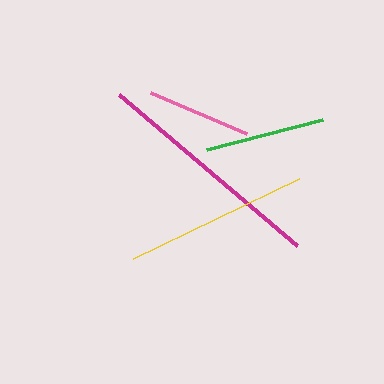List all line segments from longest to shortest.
From longest to shortest: magenta, yellow, green, pink.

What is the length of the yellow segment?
The yellow segment is approximately 184 pixels long.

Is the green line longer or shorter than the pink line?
The green line is longer than the pink line.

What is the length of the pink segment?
The pink segment is approximately 104 pixels long.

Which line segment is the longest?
The magenta line is the longest at approximately 233 pixels.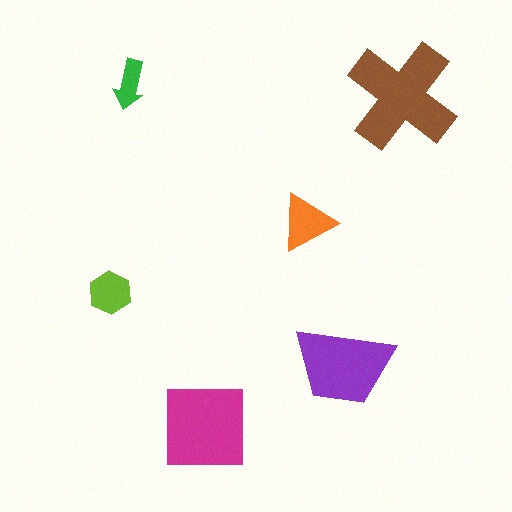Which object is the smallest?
The green arrow.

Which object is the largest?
The brown cross.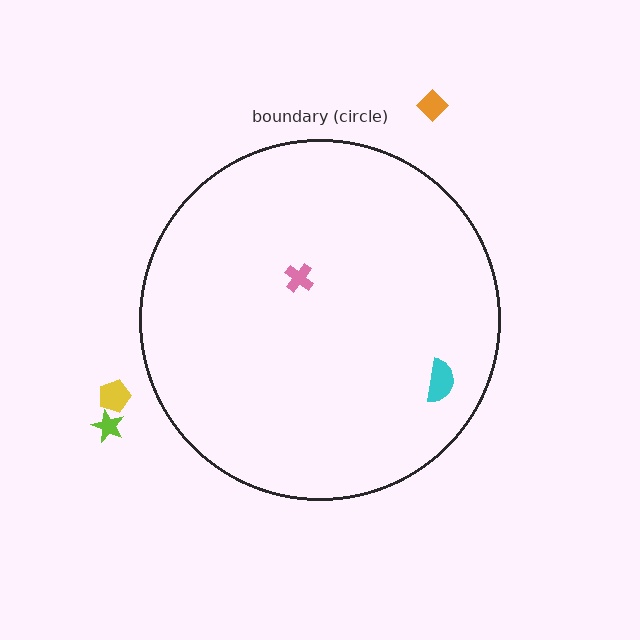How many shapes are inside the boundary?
2 inside, 3 outside.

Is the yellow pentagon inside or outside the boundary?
Outside.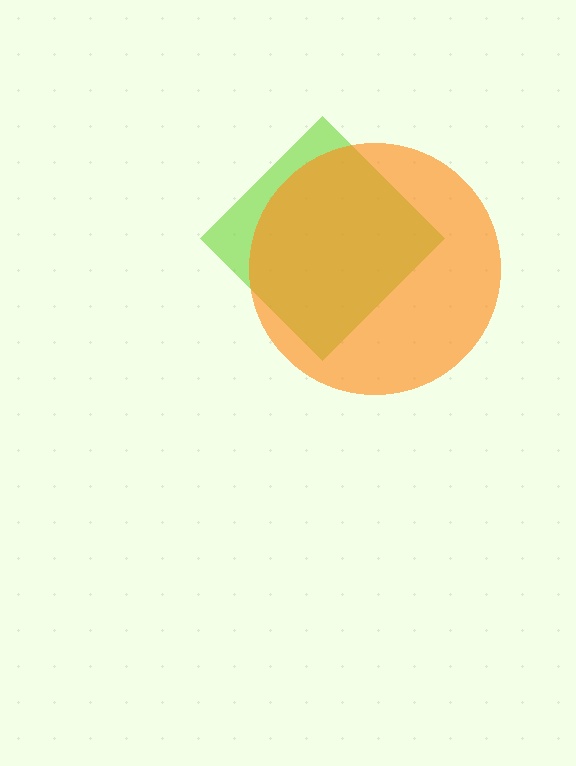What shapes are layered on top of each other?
The layered shapes are: a lime diamond, an orange circle.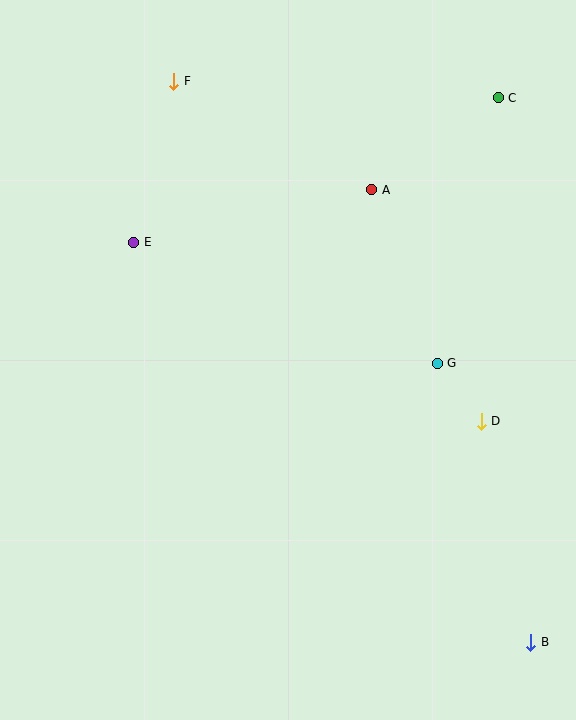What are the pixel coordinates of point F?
Point F is at (174, 81).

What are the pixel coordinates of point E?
Point E is at (134, 242).